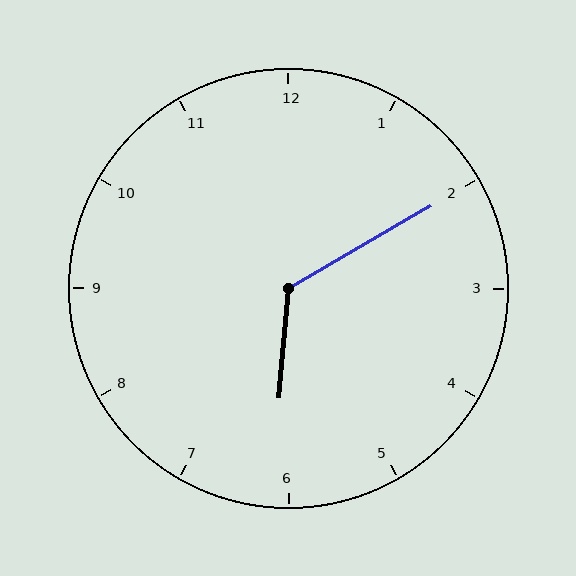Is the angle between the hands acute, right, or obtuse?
It is obtuse.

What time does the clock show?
6:10.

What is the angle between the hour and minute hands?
Approximately 125 degrees.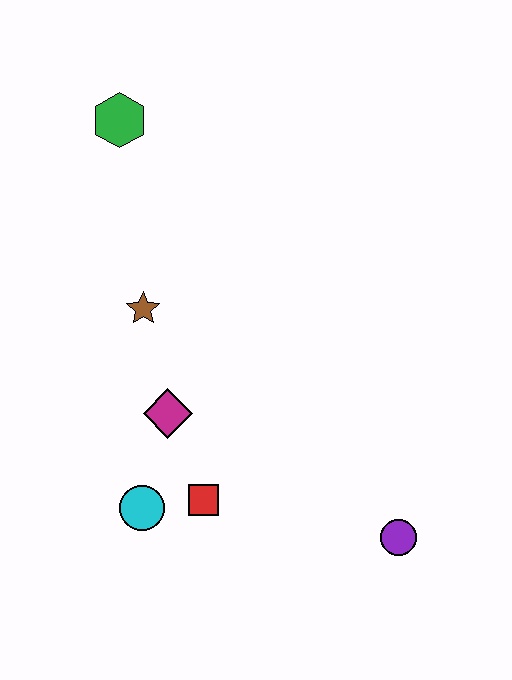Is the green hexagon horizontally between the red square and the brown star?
No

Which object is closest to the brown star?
The magenta diamond is closest to the brown star.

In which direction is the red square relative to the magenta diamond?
The red square is below the magenta diamond.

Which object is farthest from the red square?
The green hexagon is farthest from the red square.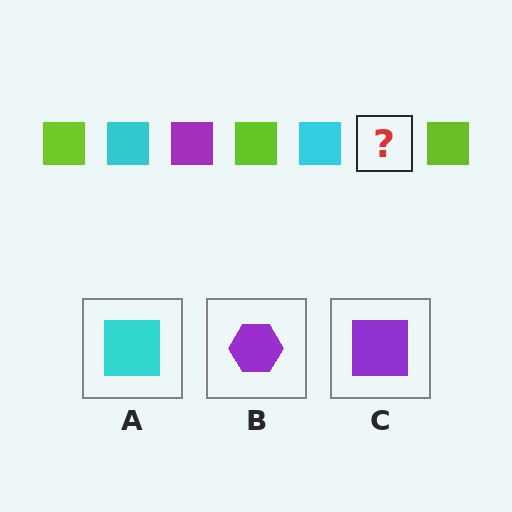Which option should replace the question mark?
Option C.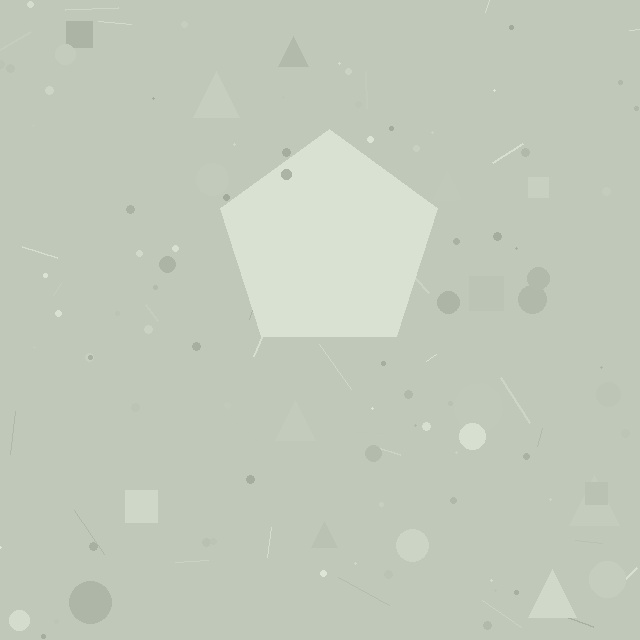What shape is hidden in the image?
A pentagon is hidden in the image.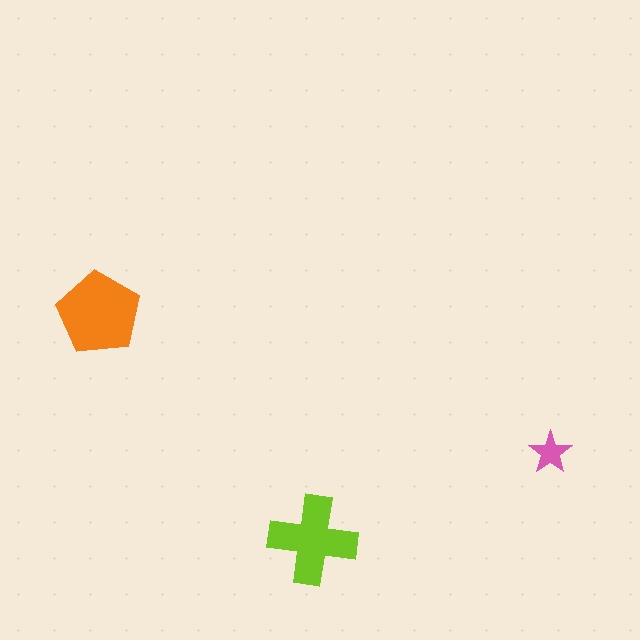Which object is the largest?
The orange pentagon.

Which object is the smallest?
The pink star.